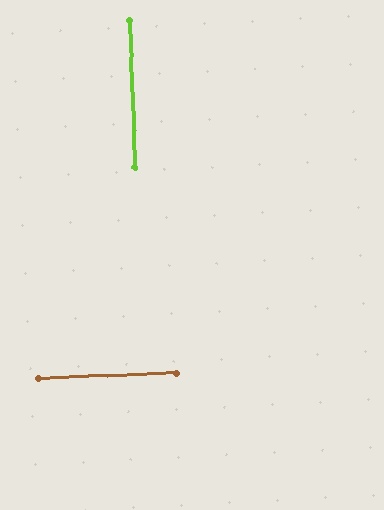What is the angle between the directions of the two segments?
Approximately 90 degrees.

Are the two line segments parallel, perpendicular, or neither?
Perpendicular — they meet at approximately 90°.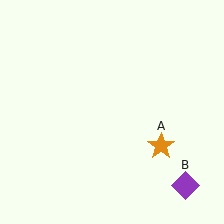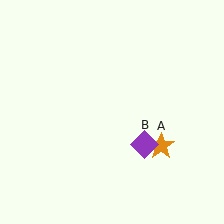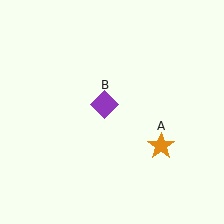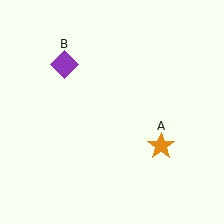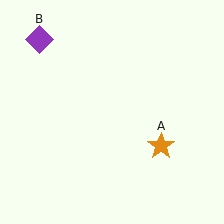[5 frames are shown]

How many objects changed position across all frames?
1 object changed position: purple diamond (object B).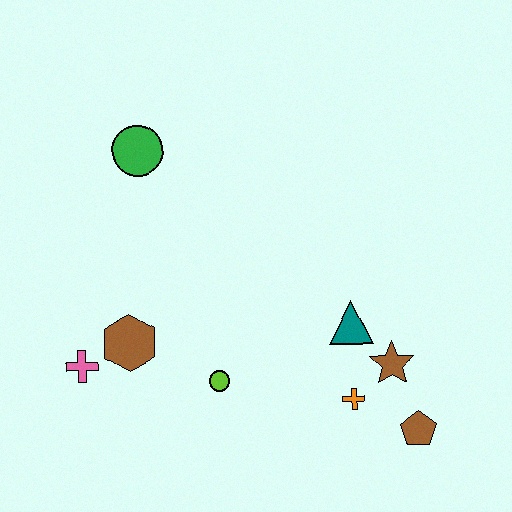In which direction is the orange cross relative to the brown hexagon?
The orange cross is to the right of the brown hexagon.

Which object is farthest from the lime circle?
The green circle is farthest from the lime circle.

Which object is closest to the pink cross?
The brown hexagon is closest to the pink cross.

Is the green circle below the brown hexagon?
No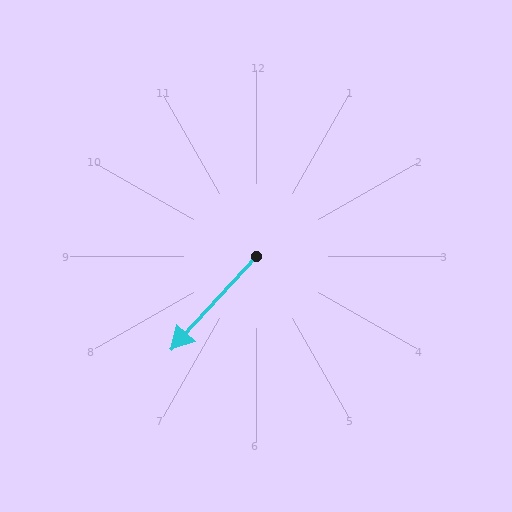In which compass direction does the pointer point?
Southwest.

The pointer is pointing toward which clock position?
Roughly 7 o'clock.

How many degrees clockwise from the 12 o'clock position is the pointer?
Approximately 222 degrees.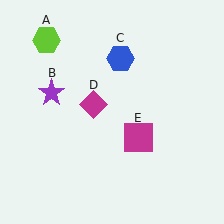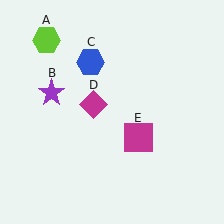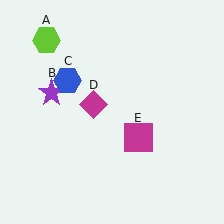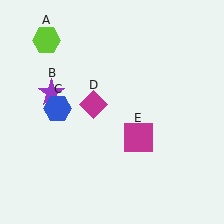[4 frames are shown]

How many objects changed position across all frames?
1 object changed position: blue hexagon (object C).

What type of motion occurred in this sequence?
The blue hexagon (object C) rotated counterclockwise around the center of the scene.